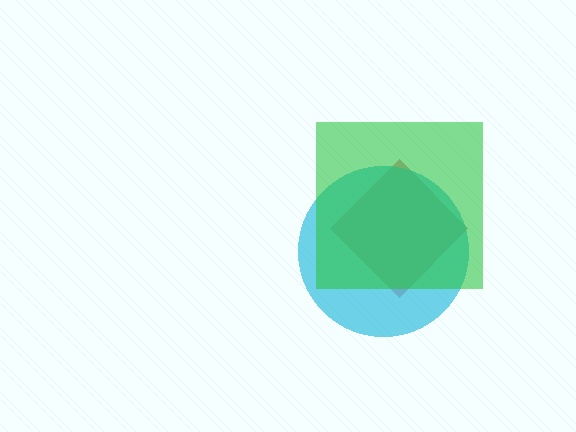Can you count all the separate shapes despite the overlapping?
Yes, there are 3 separate shapes.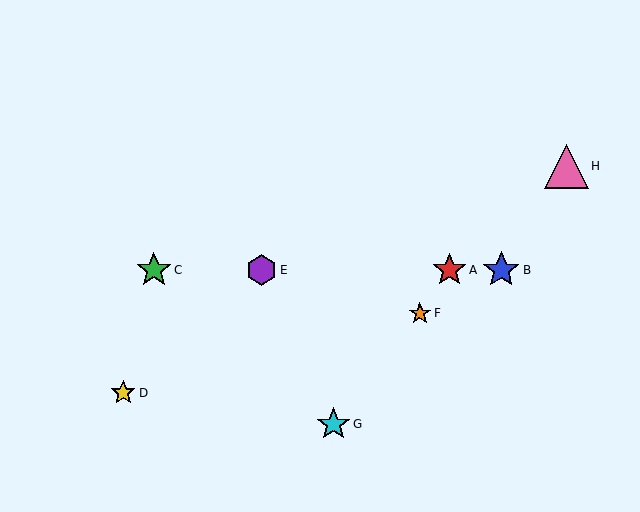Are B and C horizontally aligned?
Yes, both are at y≈270.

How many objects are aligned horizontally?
4 objects (A, B, C, E) are aligned horizontally.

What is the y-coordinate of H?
Object H is at y≈166.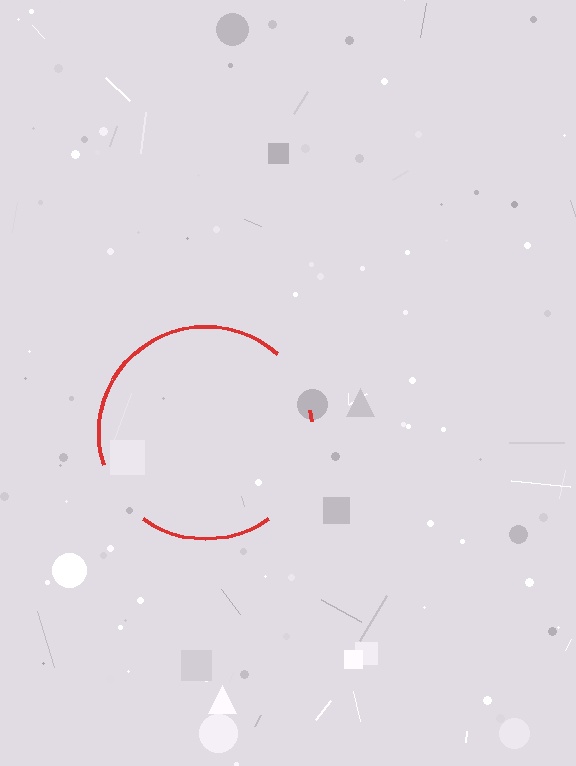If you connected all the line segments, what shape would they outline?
They would outline a circle.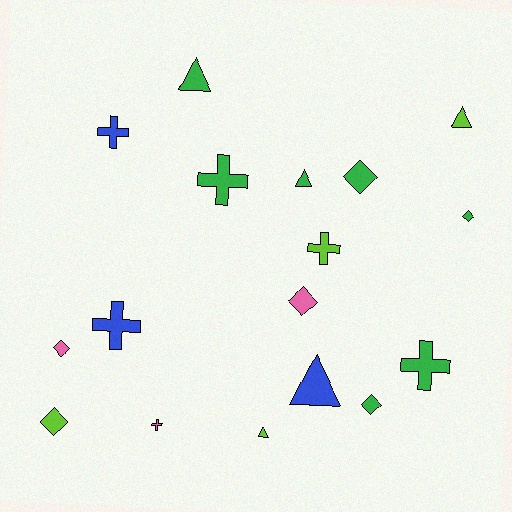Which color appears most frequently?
Green, with 7 objects.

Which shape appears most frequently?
Cross, with 6 objects.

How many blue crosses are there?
There are 2 blue crosses.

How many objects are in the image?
There are 17 objects.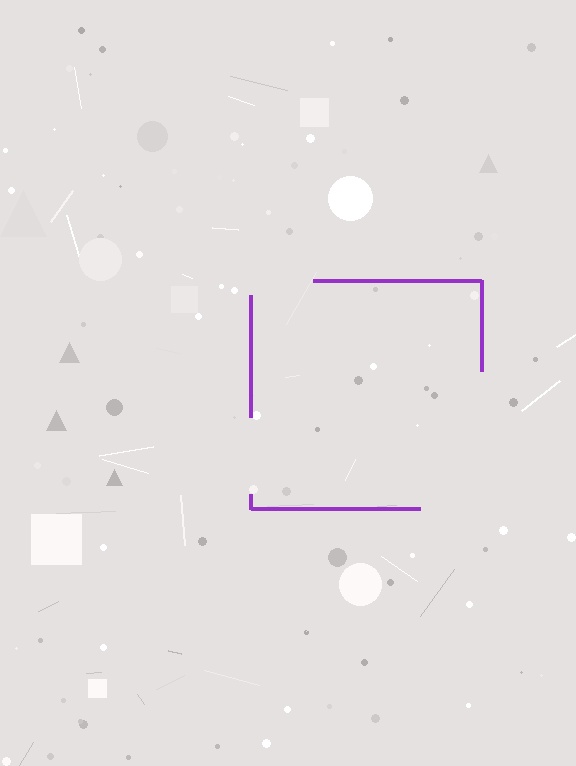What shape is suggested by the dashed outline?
The dashed outline suggests a square.